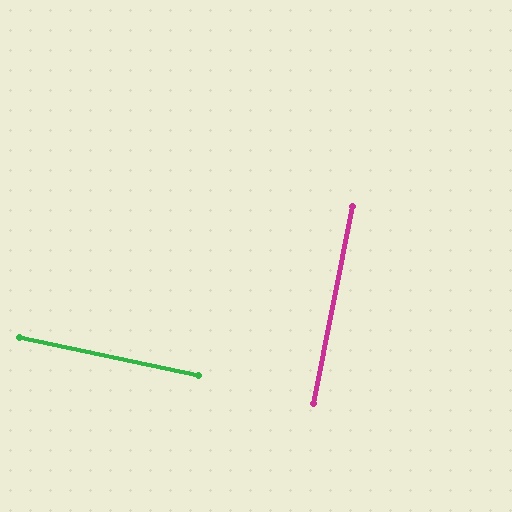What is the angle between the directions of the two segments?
Approximately 89 degrees.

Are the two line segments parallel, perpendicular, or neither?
Perpendicular — they meet at approximately 89°.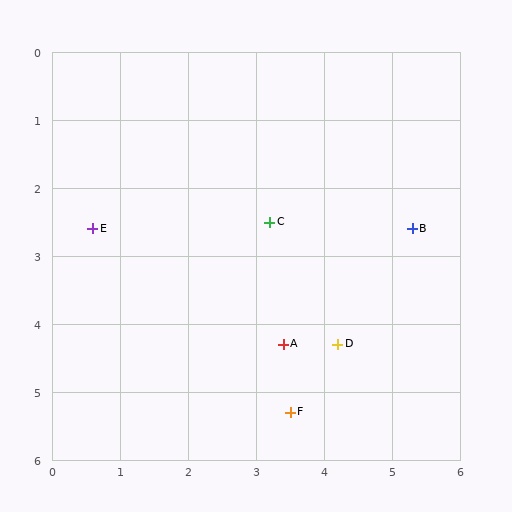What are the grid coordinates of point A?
Point A is at approximately (3.4, 4.3).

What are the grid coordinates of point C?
Point C is at approximately (3.2, 2.5).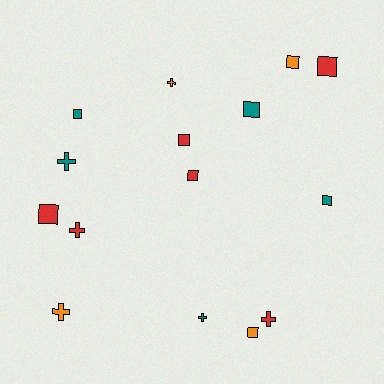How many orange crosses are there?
There are 2 orange crosses.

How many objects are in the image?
There are 15 objects.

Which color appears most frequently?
Red, with 6 objects.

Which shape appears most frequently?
Square, with 9 objects.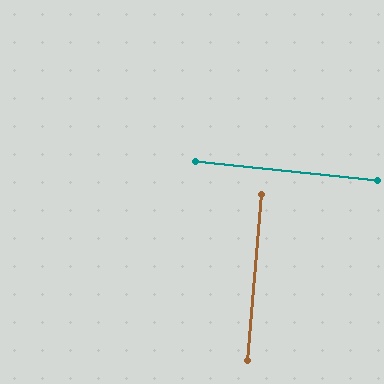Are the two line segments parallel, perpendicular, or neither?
Perpendicular — they meet at approximately 89°.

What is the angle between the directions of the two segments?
Approximately 89 degrees.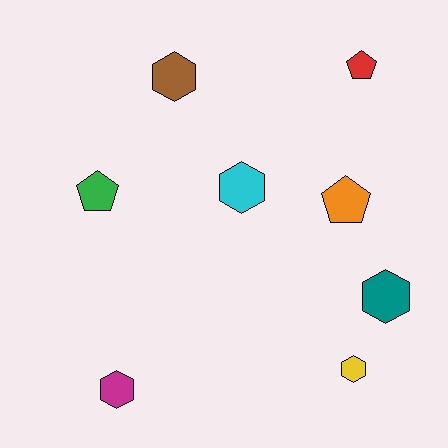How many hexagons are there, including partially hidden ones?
There are 5 hexagons.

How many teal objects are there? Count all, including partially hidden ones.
There is 1 teal object.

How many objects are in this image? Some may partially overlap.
There are 8 objects.